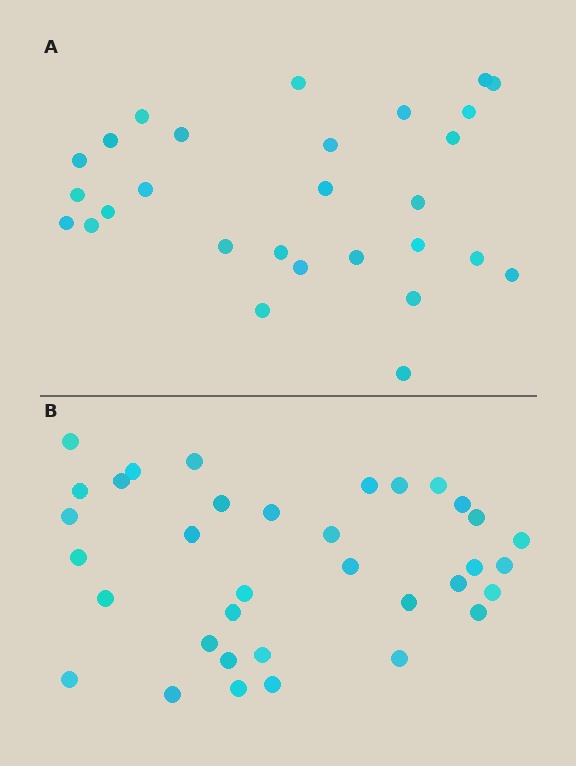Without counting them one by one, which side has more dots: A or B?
Region B (the bottom region) has more dots.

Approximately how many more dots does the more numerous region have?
Region B has roughly 8 or so more dots than region A.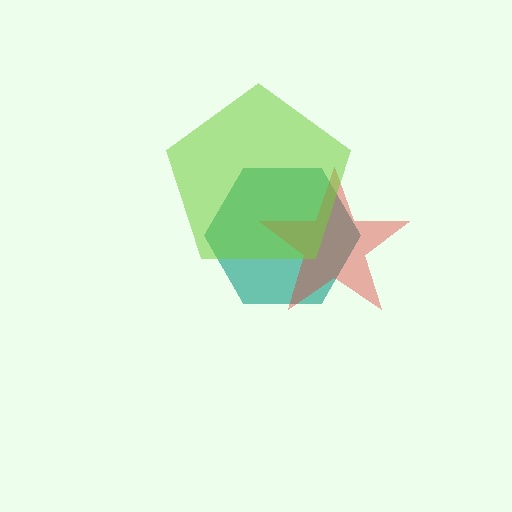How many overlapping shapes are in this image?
There are 3 overlapping shapes in the image.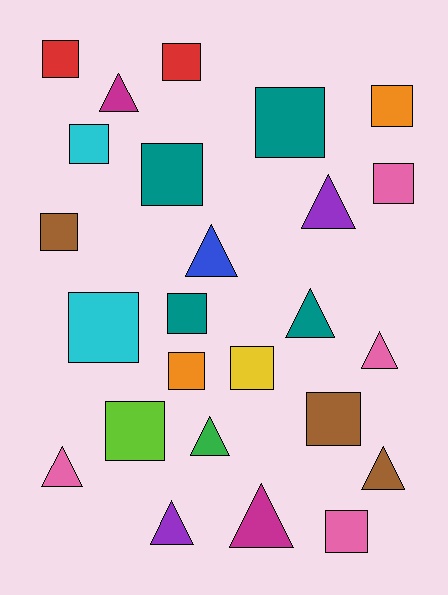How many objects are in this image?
There are 25 objects.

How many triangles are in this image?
There are 10 triangles.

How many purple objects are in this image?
There are 2 purple objects.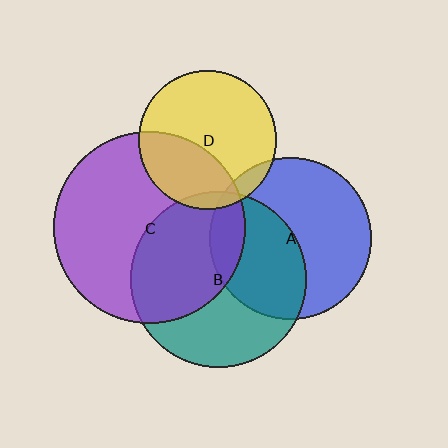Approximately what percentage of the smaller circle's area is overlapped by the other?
Approximately 45%.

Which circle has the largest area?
Circle C (purple).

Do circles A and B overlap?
Yes.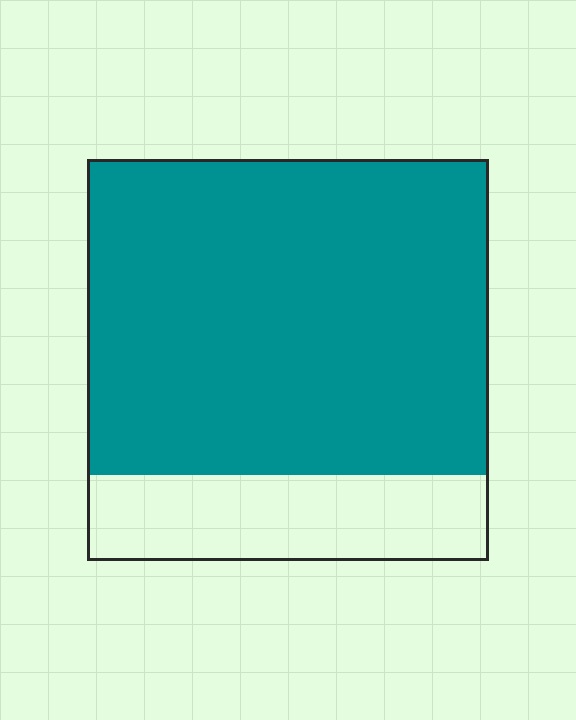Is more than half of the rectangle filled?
Yes.